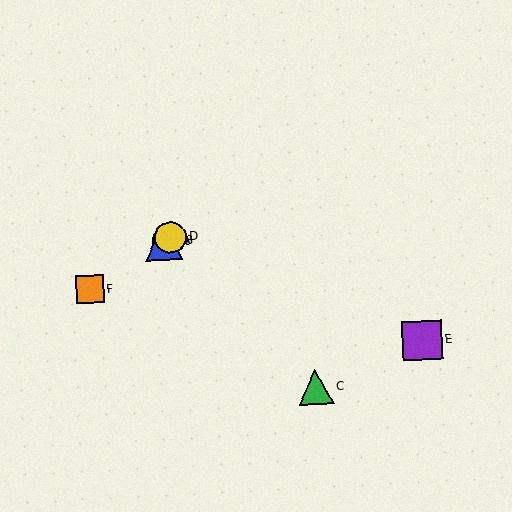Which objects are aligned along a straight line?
Objects A, B, D, F are aligned along a straight line.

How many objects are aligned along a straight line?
4 objects (A, B, D, F) are aligned along a straight line.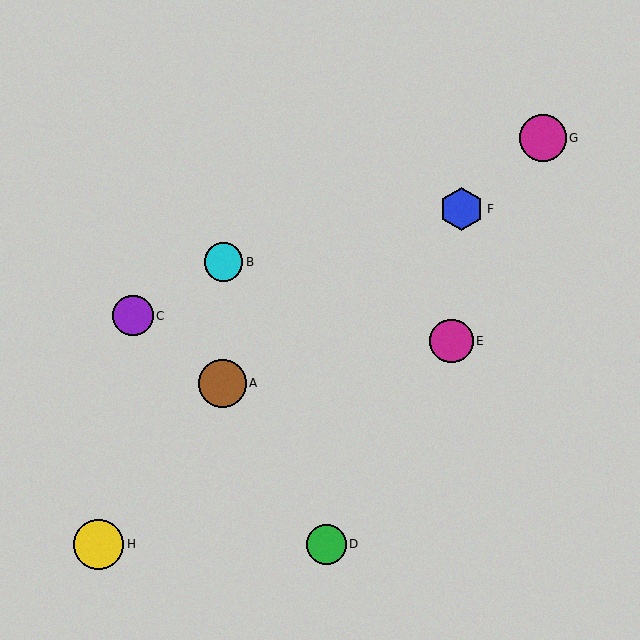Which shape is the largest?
The yellow circle (labeled H) is the largest.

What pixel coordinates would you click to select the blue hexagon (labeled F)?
Click at (462, 209) to select the blue hexagon F.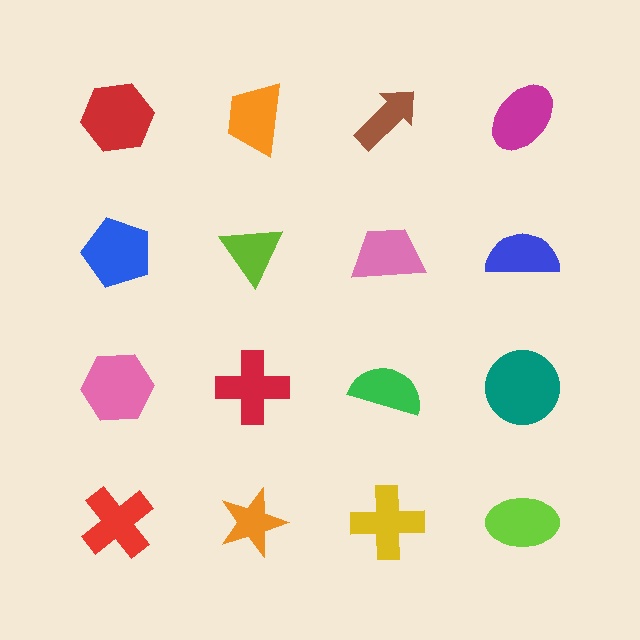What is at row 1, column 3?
A brown arrow.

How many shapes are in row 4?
4 shapes.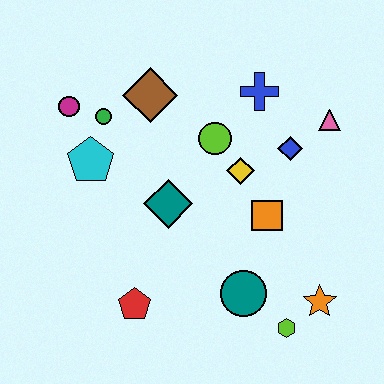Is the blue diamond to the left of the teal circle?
No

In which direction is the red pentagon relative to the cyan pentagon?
The red pentagon is below the cyan pentagon.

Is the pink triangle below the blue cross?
Yes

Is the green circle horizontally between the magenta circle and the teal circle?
Yes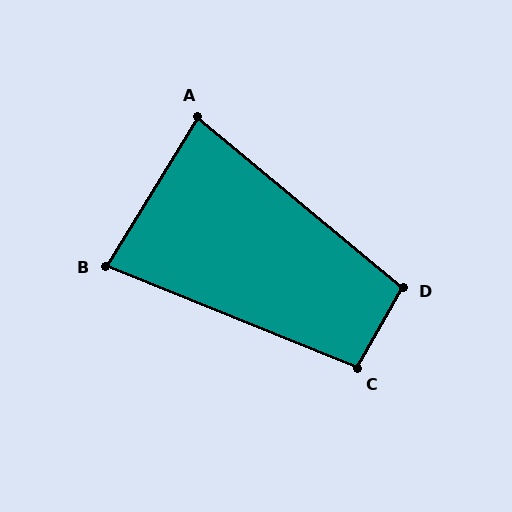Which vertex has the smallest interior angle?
B, at approximately 80 degrees.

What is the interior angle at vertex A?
Approximately 82 degrees (acute).